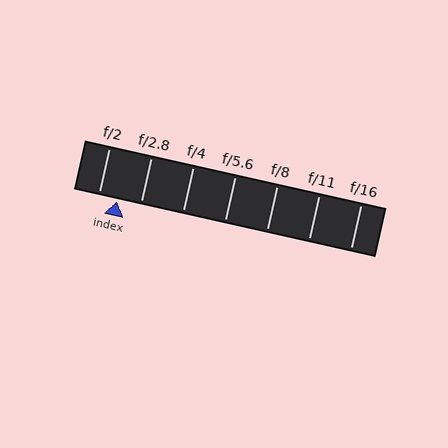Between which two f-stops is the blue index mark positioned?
The index mark is between f/2 and f/2.8.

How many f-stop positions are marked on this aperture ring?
There are 7 f-stop positions marked.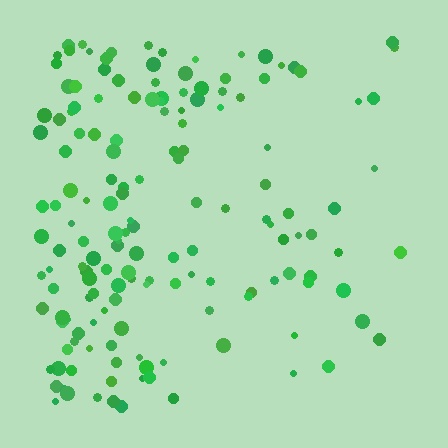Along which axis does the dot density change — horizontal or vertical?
Horizontal.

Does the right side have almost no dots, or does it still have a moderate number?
Still a moderate number, just noticeably fewer than the left.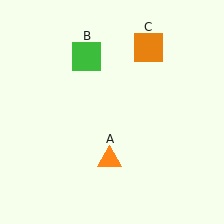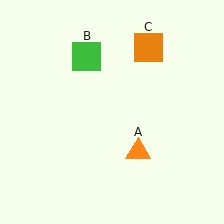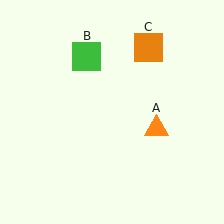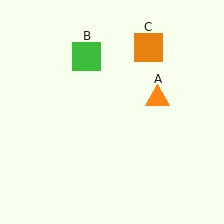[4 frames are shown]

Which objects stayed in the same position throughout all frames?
Green square (object B) and orange square (object C) remained stationary.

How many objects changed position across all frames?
1 object changed position: orange triangle (object A).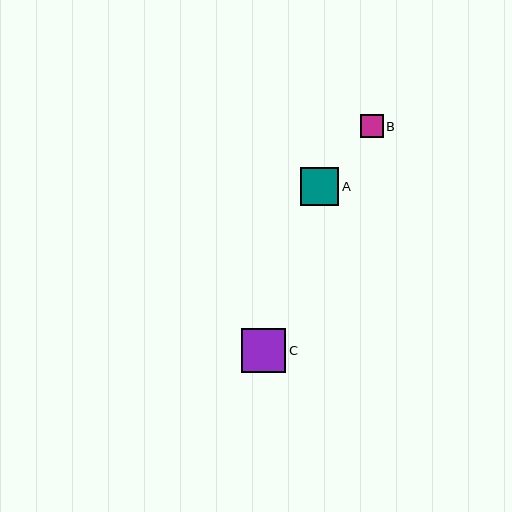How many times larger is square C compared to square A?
Square C is approximately 1.2 times the size of square A.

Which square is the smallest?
Square B is the smallest with a size of approximately 23 pixels.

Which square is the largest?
Square C is the largest with a size of approximately 44 pixels.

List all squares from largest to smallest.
From largest to smallest: C, A, B.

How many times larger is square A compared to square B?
Square A is approximately 1.6 times the size of square B.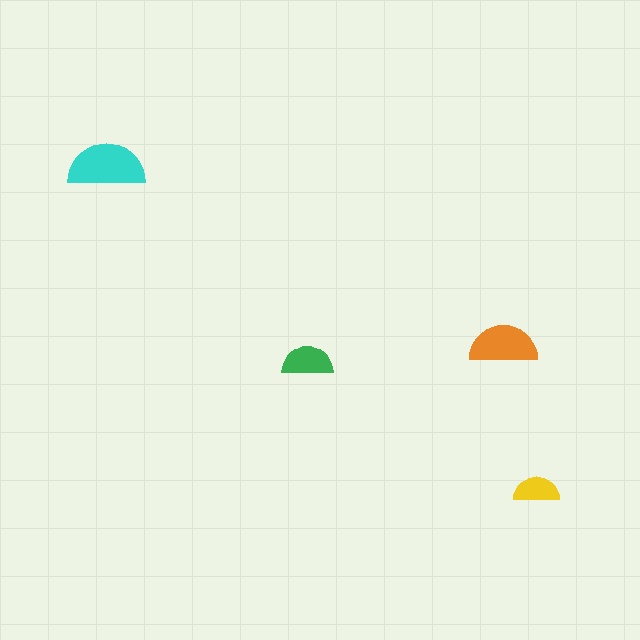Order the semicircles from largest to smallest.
the cyan one, the orange one, the green one, the yellow one.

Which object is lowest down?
The yellow semicircle is bottommost.